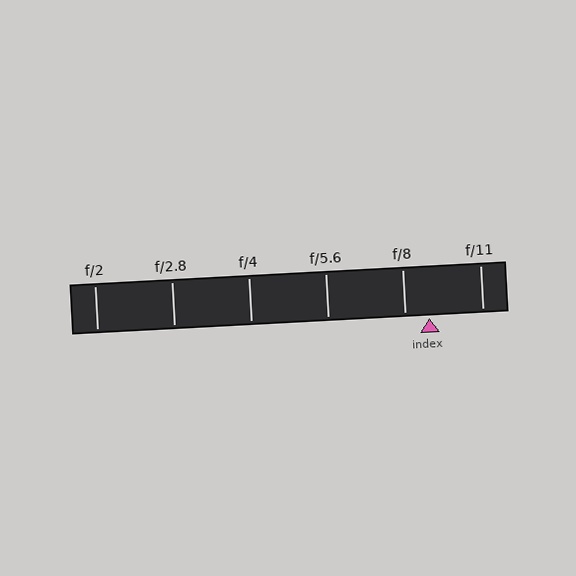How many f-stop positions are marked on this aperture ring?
There are 6 f-stop positions marked.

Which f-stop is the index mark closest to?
The index mark is closest to f/8.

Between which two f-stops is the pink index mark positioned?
The index mark is between f/8 and f/11.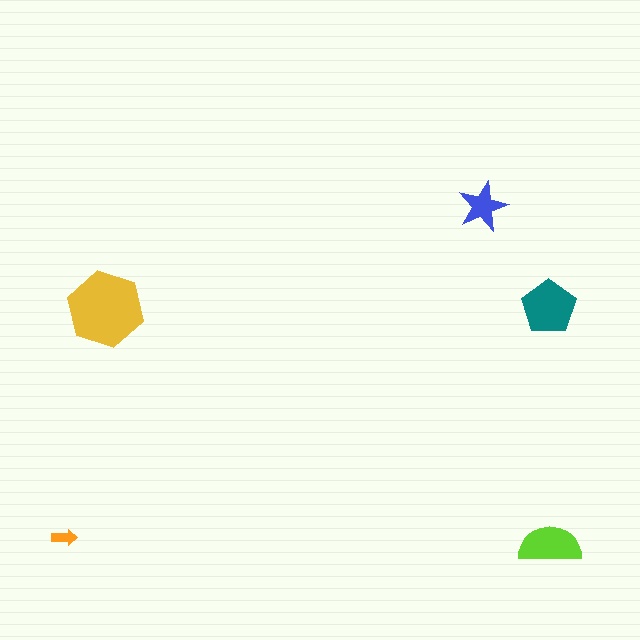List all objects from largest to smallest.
The yellow hexagon, the teal pentagon, the lime semicircle, the blue star, the orange arrow.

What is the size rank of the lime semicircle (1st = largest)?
3rd.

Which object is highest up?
The blue star is topmost.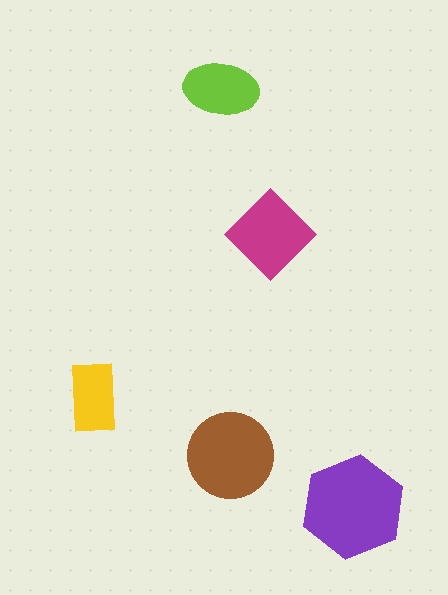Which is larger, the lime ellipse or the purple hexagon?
The purple hexagon.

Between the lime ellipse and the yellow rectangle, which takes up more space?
The lime ellipse.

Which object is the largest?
The purple hexagon.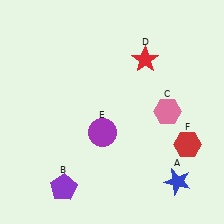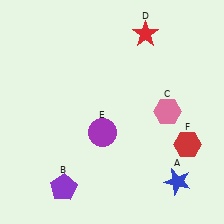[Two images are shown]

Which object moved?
The red star (D) moved up.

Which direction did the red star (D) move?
The red star (D) moved up.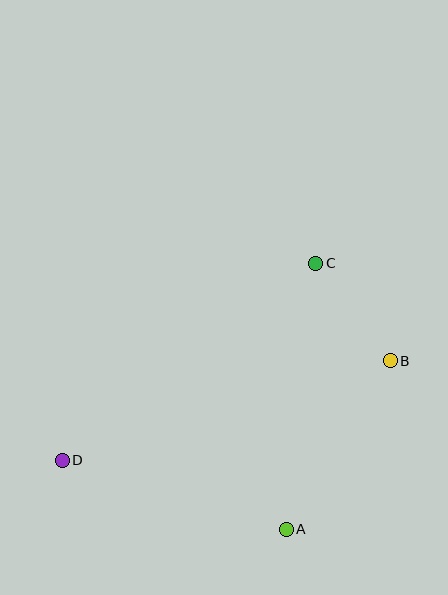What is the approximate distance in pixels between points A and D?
The distance between A and D is approximately 234 pixels.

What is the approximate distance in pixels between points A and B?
The distance between A and B is approximately 198 pixels.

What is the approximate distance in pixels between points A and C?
The distance between A and C is approximately 267 pixels.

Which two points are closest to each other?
Points B and C are closest to each other.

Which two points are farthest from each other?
Points B and D are farthest from each other.